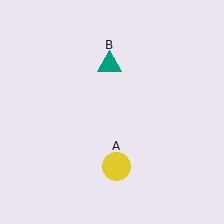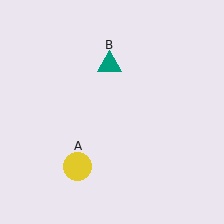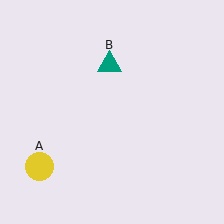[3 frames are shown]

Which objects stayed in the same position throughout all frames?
Teal triangle (object B) remained stationary.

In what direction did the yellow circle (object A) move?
The yellow circle (object A) moved left.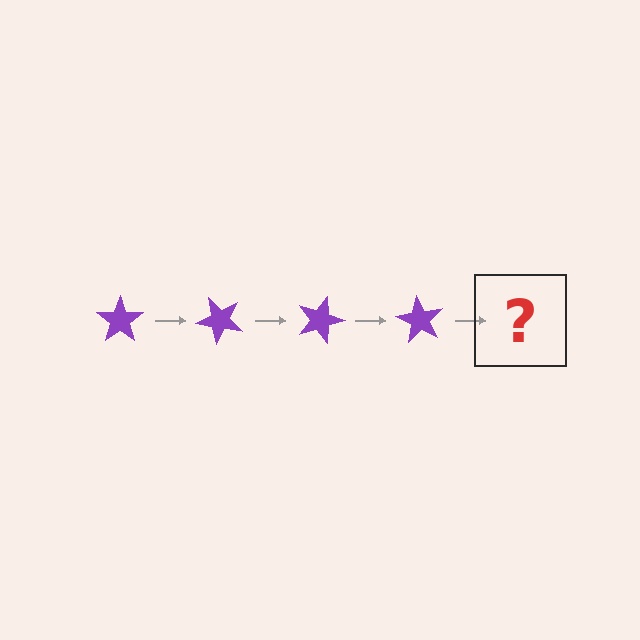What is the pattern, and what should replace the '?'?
The pattern is that the star rotates 45 degrees each step. The '?' should be a purple star rotated 180 degrees.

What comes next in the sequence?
The next element should be a purple star rotated 180 degrees.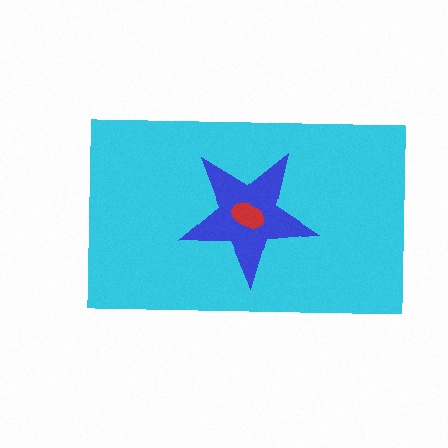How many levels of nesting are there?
3.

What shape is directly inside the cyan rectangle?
The blue star.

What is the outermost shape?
The cyan rectangle.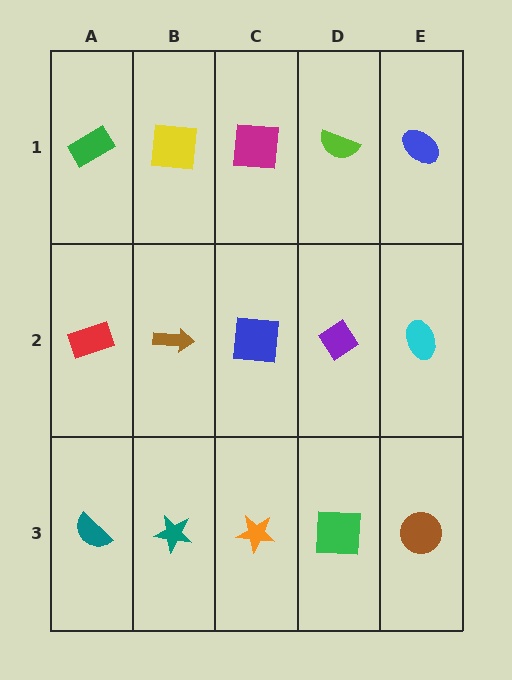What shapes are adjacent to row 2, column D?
A lime semicircle (row 1, column D), a green square (row 3, column D), a blue square (row 2, column C), a cyan ellipse (row 2, column E).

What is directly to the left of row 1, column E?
A lime semicircle.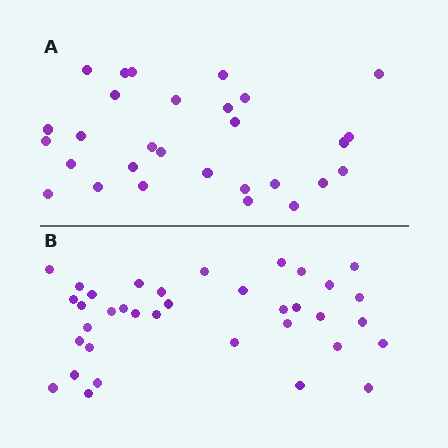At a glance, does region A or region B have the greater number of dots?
Region B (the bottom region) has more dots.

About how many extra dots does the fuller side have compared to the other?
Region B has roughly 8 or so more dots than region A.